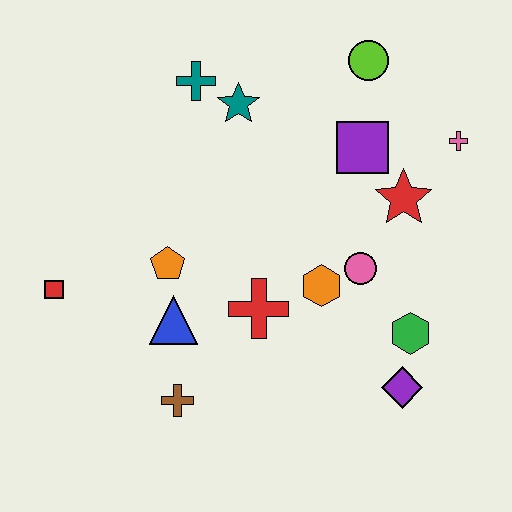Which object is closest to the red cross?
The orange hexagon is closest to the red cross.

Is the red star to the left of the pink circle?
No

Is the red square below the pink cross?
Yes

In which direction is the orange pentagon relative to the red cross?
The orange pentagon is to the left of the red cross.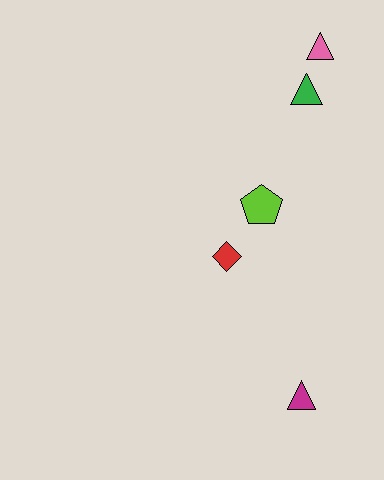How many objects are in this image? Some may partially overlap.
There are 5 objects.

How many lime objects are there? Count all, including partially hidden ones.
There is 1 lime object.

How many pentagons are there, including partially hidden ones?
There is 1 pentagon.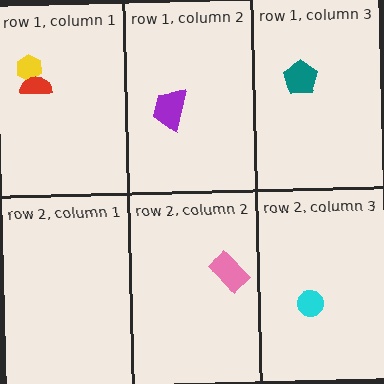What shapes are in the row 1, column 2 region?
The purple trapezoid.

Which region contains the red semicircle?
The row 1, column 1 region.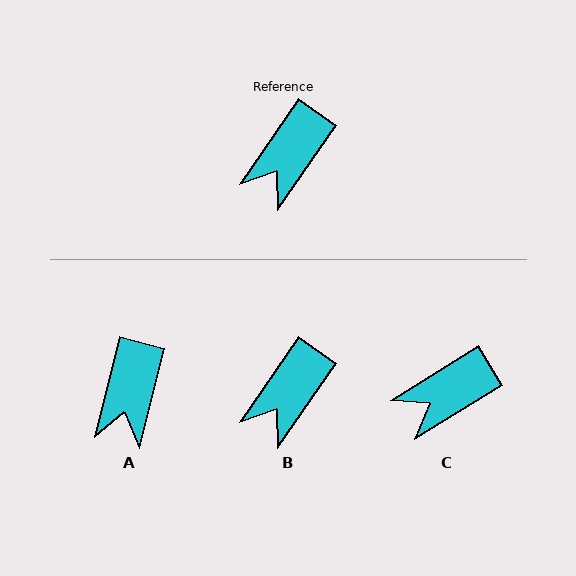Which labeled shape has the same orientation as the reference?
B.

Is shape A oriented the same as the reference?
No, it is off by about 20 degrees.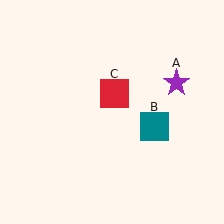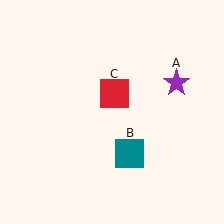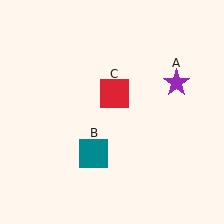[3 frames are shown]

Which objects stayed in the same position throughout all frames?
Purple star (object A) and red square (object C) remained stationary.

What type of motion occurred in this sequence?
The teal square (object B) rotated clockwise around the center of the scene.